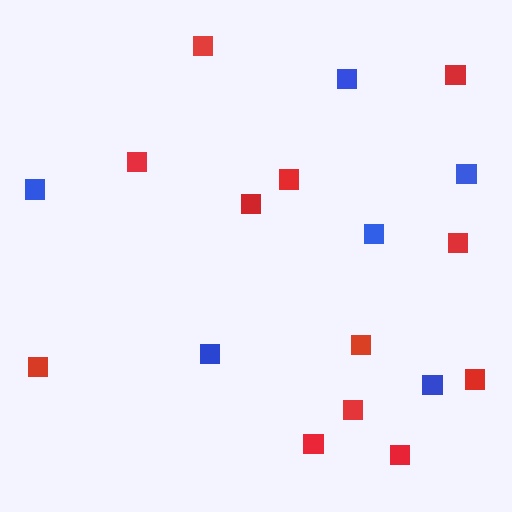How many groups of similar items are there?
There are 2 groups: one group of red squares (12) and one group of blue squares (6).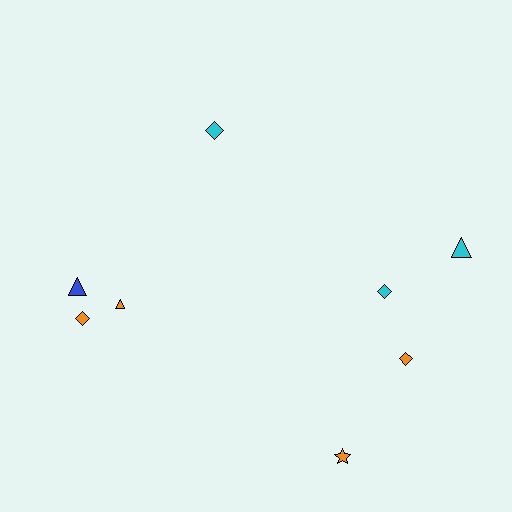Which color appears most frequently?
Orange, with 4 objects.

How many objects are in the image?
There are 8 objects.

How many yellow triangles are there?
There are no yellow triangles.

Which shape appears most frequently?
Diamond, with 4 objects.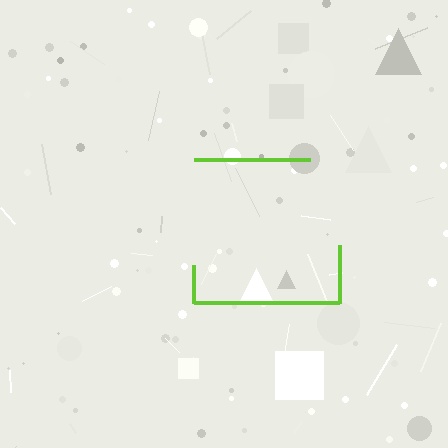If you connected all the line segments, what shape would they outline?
They would outline a square.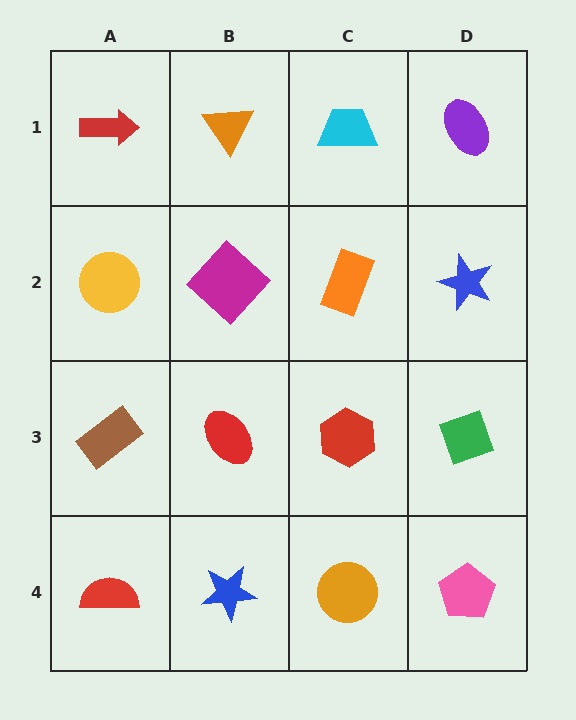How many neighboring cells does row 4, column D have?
2.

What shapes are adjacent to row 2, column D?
A purple ellipse (row 1, column D), a green diamond (row 3, column D), an orange rectangle (row 2, column C).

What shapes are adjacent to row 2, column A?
A red arrow (row 1, column A), a brown rectangle (row 3, column A), a magenta diamond (row 2, column B).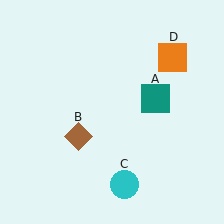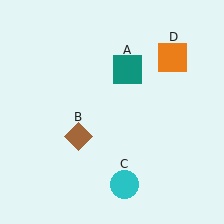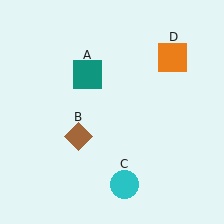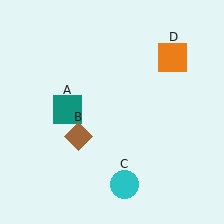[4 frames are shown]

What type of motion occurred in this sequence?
The teal square (object A) rotated counterclockwise around the center of the scene.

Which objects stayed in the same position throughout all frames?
Brown diamond (object B) and cyan circle (object C) and orange square (object D) remained stationary.